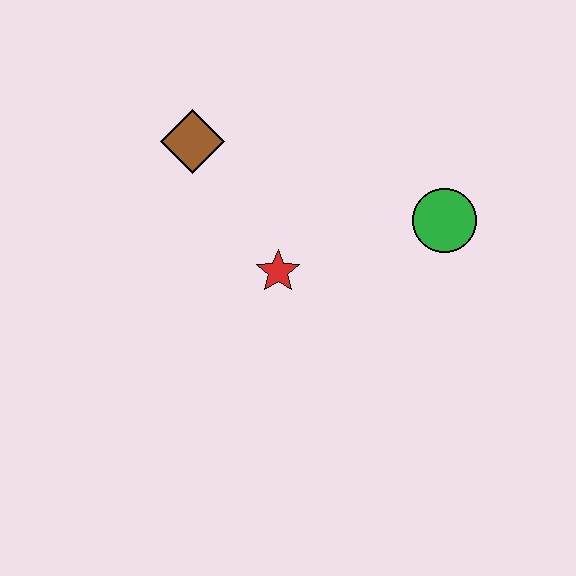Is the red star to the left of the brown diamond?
No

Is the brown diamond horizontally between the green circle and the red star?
No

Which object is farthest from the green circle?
The brown diamond is farthest from the green circle.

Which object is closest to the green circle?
The red star is closest to the green circle.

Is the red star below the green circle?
Yes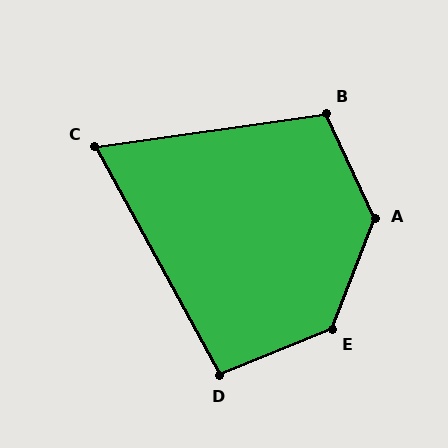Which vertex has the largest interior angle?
A, at approximately 134 degrees.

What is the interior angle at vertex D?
Approximately 97 degrees (obtuse).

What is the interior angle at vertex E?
Approximately 133 degrees (obtuse).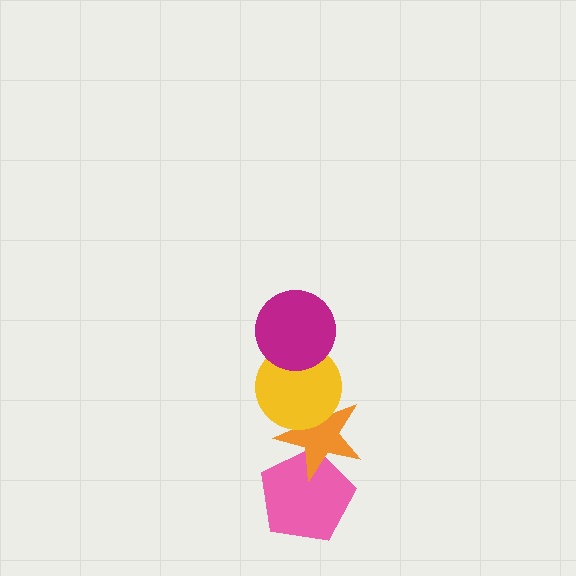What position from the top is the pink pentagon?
The pink pentagon is 4th from the top.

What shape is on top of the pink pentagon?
The orange star is on top of the pink pentagon.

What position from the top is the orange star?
The orange star is 3rd from the top.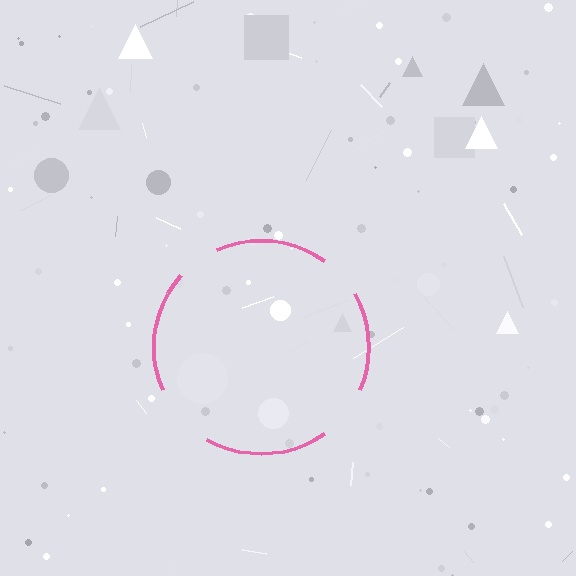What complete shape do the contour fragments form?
The contour fragments form a circle.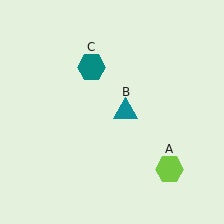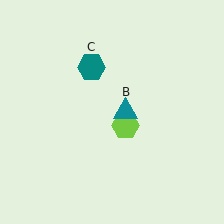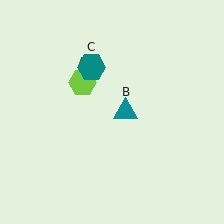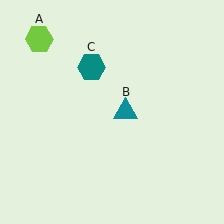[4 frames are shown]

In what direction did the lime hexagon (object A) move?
The lime hexagon (object A) moved up and to the left.